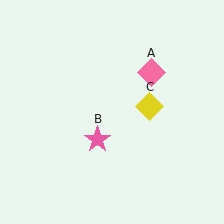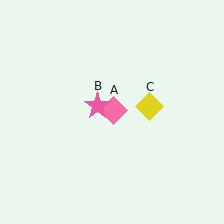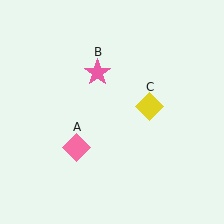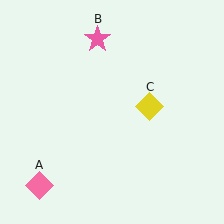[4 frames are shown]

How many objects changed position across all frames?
2 objects changed position: pink diamond (object A), pink star (object B).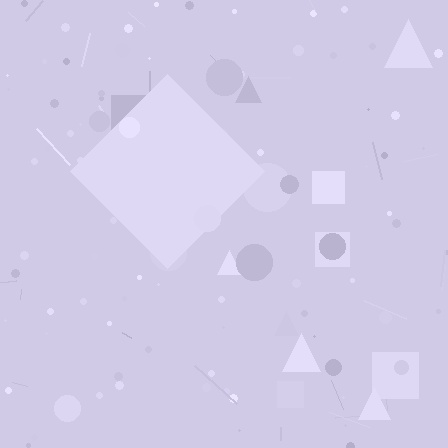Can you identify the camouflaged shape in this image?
The camouflaged shape is a diamond.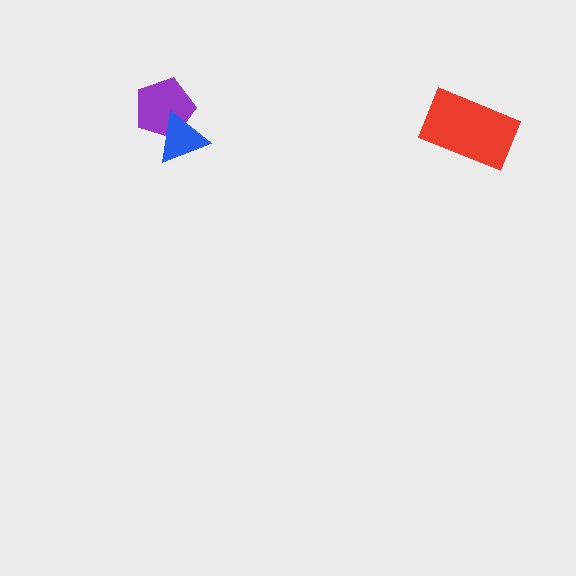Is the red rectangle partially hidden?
No, no other shape covers it.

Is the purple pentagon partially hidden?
Yes, it is partially covered by another shape.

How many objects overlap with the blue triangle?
1 object overlaps with the blue triangle.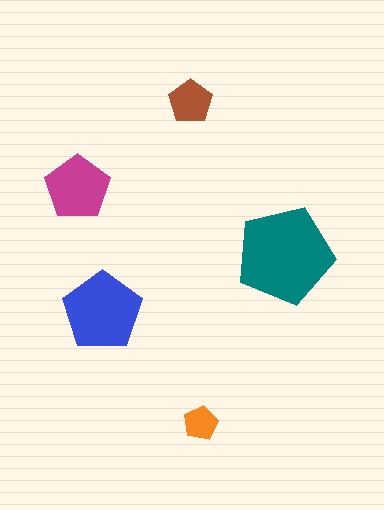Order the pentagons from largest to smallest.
the teal one, the blue one, the magenta one, the brown one, the orange one.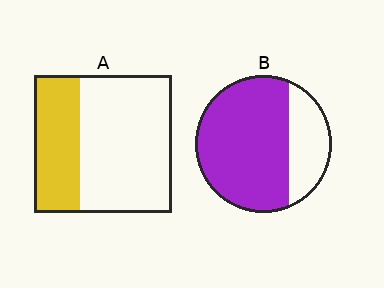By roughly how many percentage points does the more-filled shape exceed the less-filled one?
By roughly 40 percentage points (B over A).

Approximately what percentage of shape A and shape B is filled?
A is approximately 35% and B is approximately 75%.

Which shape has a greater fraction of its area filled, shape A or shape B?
Shape B.